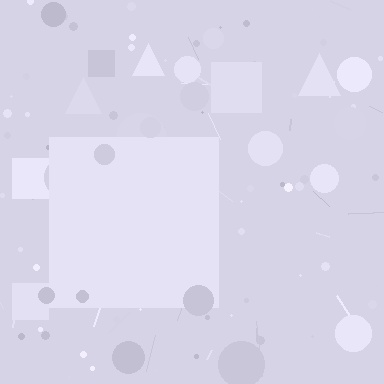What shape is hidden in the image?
A square is hidden in the image.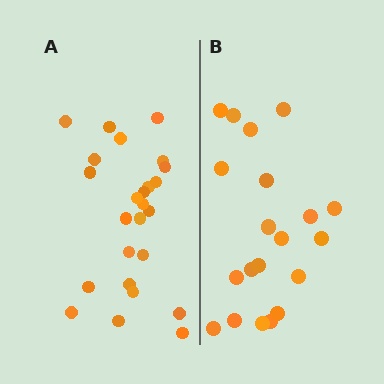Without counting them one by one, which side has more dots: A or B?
Region A (the left region) has more dots.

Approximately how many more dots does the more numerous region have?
Region A has about 5 more dots than region B.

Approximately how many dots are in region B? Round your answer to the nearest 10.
About 20 dots.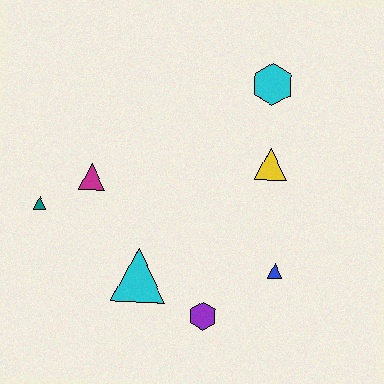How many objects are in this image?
There are 7 objects.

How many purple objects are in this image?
There is 1 purple object.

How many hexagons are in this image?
There are 2 hexagons.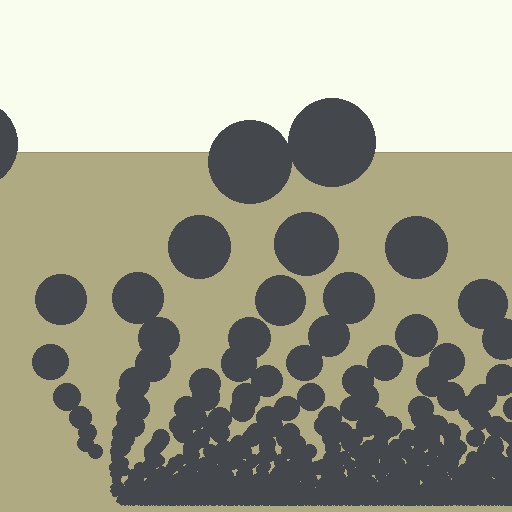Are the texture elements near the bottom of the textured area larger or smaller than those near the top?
Smaller. The gradient is inverted — elements near the bottom are smaller and denser.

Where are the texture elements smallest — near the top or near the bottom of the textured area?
Near the bottom.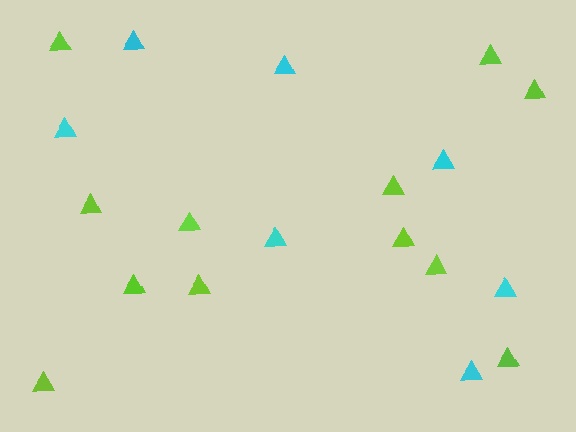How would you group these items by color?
There are 2 groups: one group of cyan triangles (7) and one group of lime triangles (12).